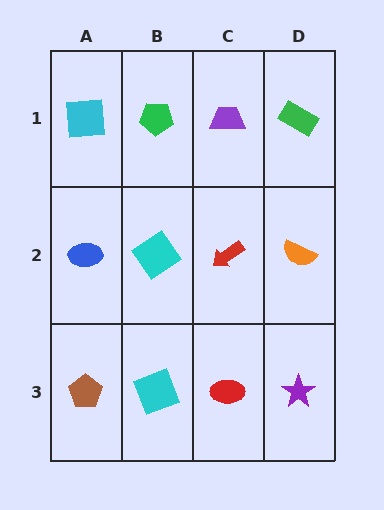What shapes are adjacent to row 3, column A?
A blue ellipse (row 2, column A), a cyan square (row 3, column B).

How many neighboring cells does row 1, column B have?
3.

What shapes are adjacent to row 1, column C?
A red arrow (row 2, column C), a green pentagon (row 1, column B), a green rectangle (row 1, column D).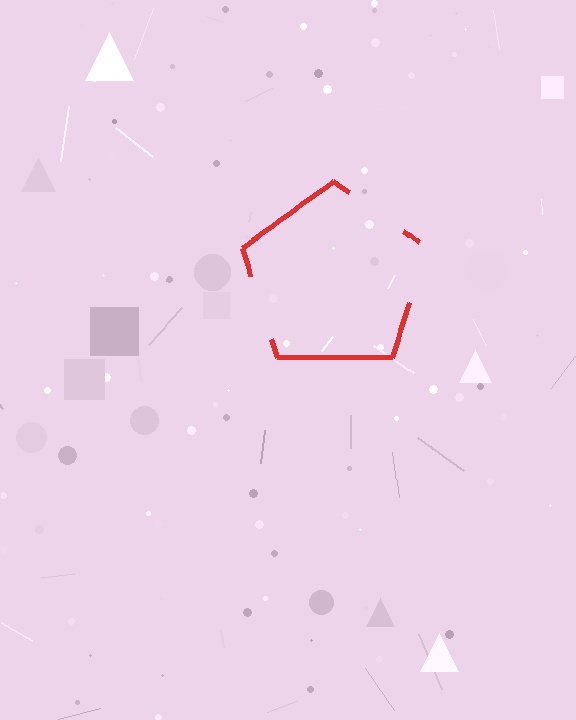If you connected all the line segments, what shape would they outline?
They would outline a pentagon.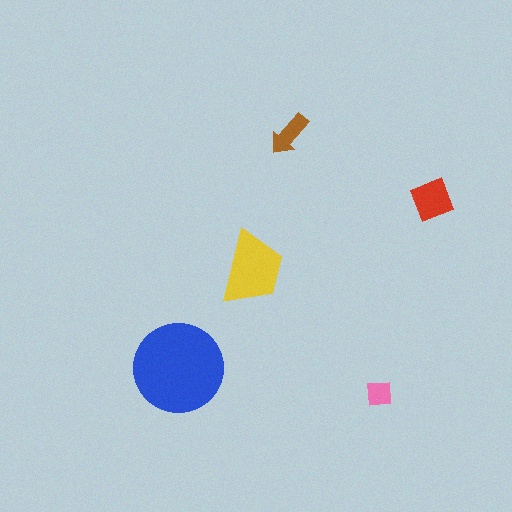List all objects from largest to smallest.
The blue circle, the yellow trapezoid, the red square, the brown arrow, the pink square.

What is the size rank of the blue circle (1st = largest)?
1st.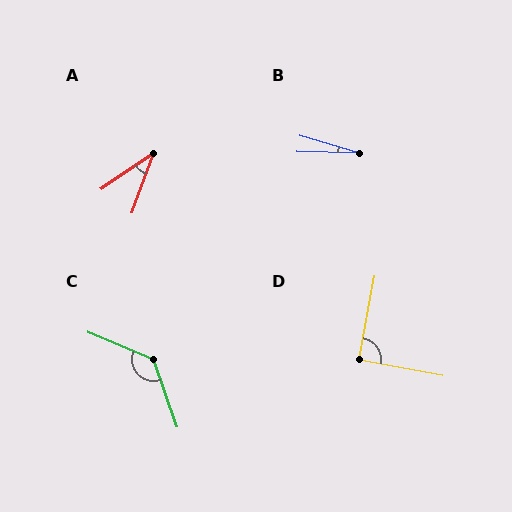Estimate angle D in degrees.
Approximately 90 degrees.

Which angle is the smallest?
B, at approximately 15 degrees.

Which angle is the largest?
C, at approximately 131 degrees.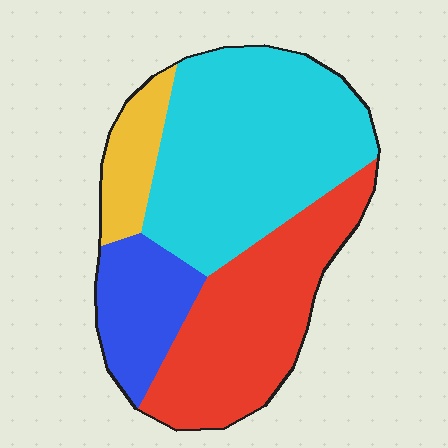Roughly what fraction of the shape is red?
Red covers about 30% of the shape.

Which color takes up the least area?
Yellow, at roughly 10%.